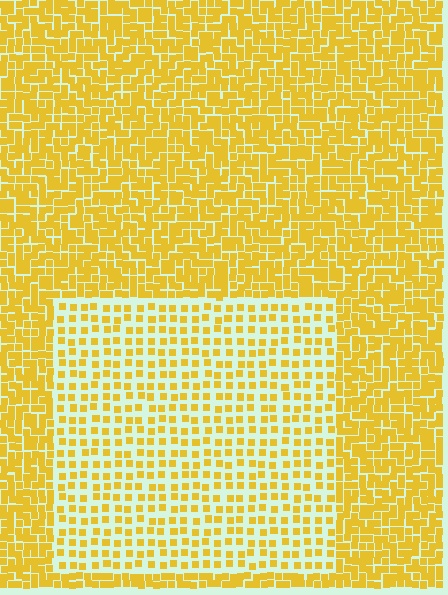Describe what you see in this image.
The image contains small yellow elements arranged at two different densities. A rectangle-shaped region is visible where the elements are less densely packed than the surrounding area.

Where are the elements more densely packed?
The elements are more densely packed outside the rectangle boundary.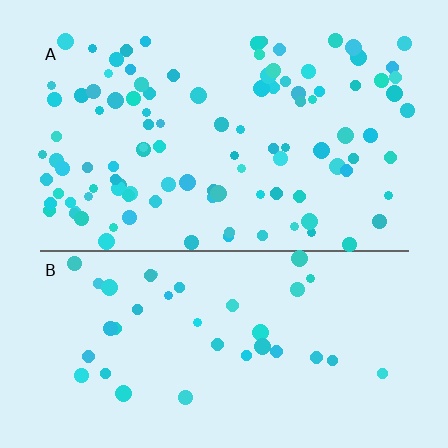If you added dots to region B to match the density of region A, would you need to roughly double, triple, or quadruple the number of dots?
Approximately triple.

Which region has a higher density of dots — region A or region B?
A (the top).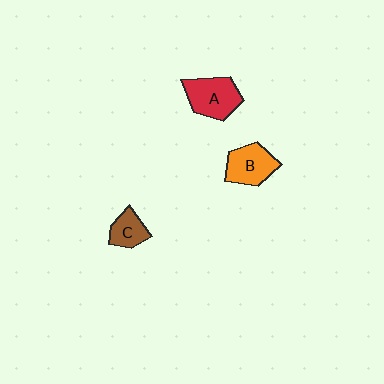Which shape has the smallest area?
Shape C (brown).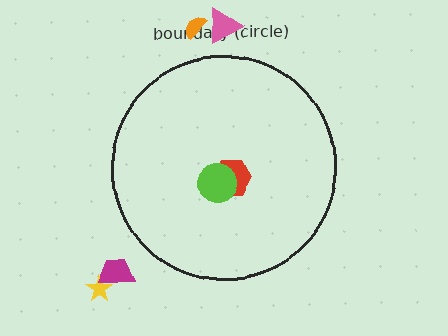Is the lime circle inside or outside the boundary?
Inside.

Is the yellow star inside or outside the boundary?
Outside.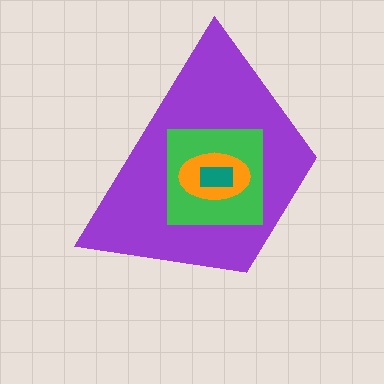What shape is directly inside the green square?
The orange ellipse.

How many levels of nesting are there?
4.